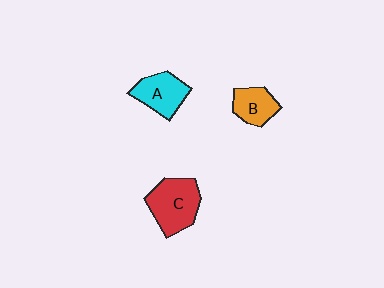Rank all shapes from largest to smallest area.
From largest to smallest: C (red), A (cyan), B (orange).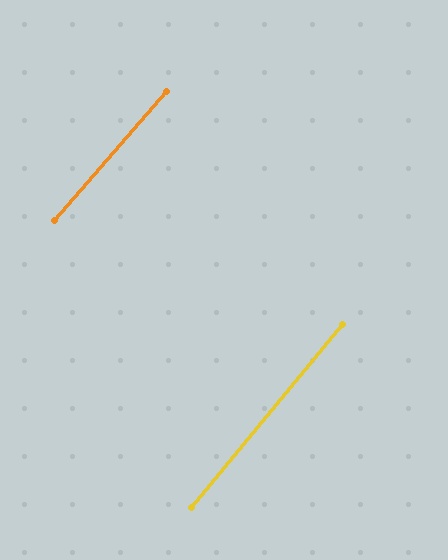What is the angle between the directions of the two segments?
Approximately 1 degree.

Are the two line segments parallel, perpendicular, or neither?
Parallel — their directions differ by only 1.2°.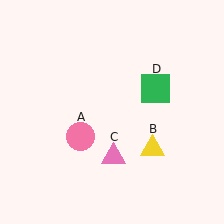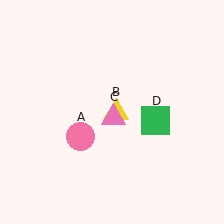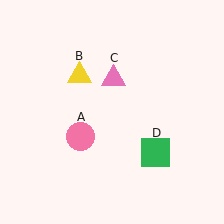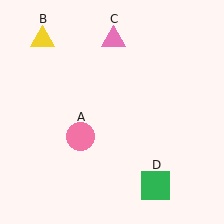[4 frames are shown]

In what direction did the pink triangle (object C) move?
The pink triangle (object C) moved up.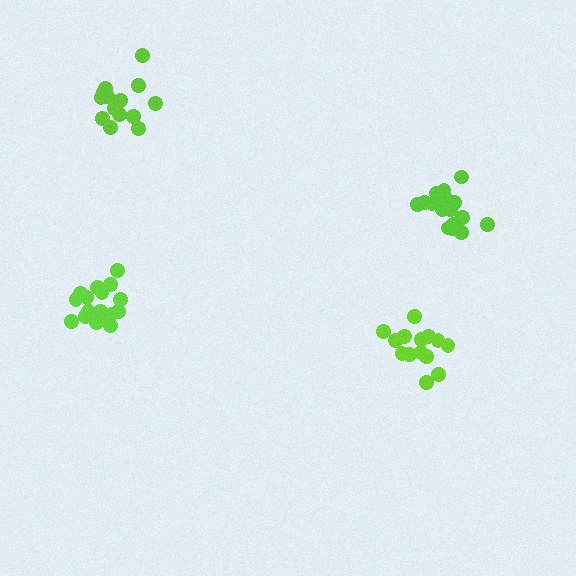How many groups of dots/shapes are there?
There are 4 groups.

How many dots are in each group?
Group 1: 14 dots, Group 2: 17 dots, Group 3: 14 dots, Group 4: 18 dots (63 total).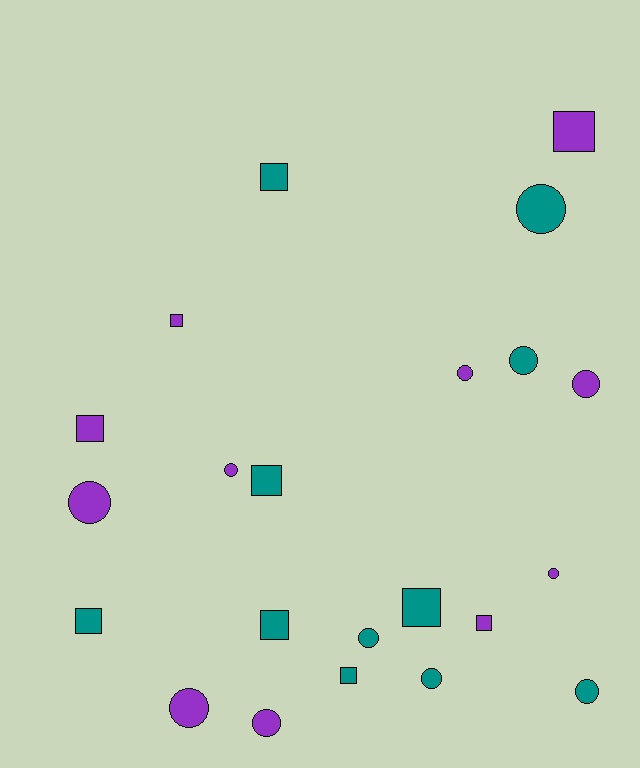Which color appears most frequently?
Purple, with 11 objects.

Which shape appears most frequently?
Circle, with 12 objects.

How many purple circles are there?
There are 7 purple circles.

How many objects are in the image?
There are 22 objects.